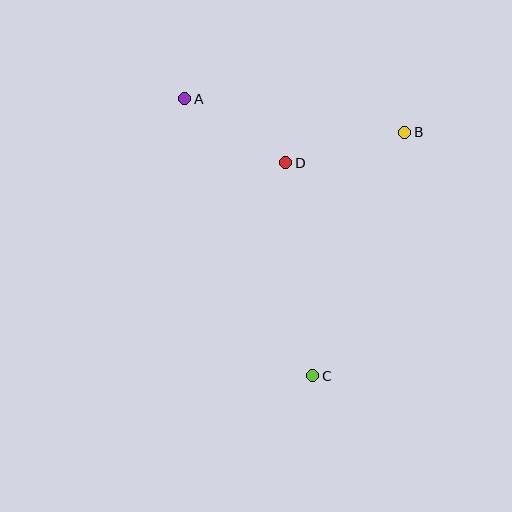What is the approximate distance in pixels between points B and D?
The distance between B and D is approximately 123 pixels.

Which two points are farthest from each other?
Points A and C are farthest from each other.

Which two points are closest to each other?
Points A and D are closest to each other.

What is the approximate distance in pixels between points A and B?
The distance between A and B is approximately 222 pixels.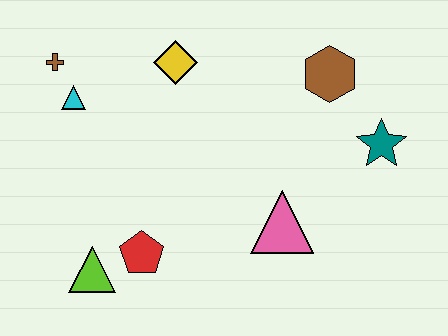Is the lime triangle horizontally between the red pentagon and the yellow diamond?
No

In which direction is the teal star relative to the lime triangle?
The teal star is to the right of the lime triangle.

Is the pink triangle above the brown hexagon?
No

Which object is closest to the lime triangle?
The red pentagon is closest to the lime triangle.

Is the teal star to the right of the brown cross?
Yes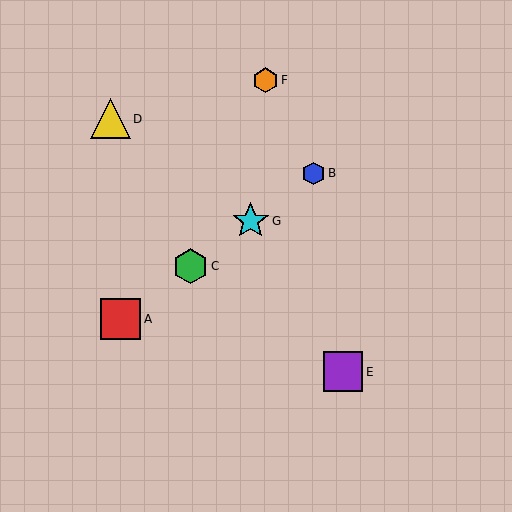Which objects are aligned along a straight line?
Objects A, B, C, G are aligned along a straight line.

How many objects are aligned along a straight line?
4 objects (A, B, C, G) are aligned along a straight line.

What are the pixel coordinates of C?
Object C is at (191, 266).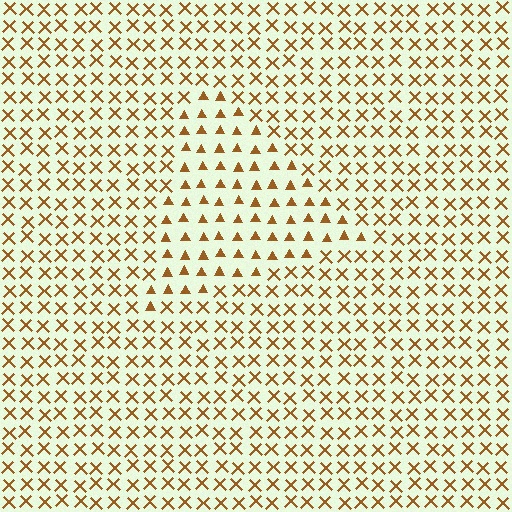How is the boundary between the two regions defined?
The boundary is defined by a change in element shape: triangles inside vs. X marks outside. All elements share the same color and spacing.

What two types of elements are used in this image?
The image uses triangles inside the triangle region and X marks outside it.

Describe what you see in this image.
The image is filled with small brown elements arranged in a uniform grid. A triangle-shaped region contains triangles, while the surrounding area contains X marks. The boundary is defined purely by the change in element shape.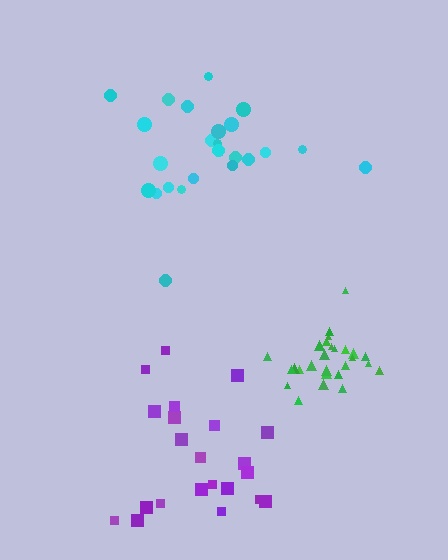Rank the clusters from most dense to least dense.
green, cyan, purple.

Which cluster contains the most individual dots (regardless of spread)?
Green (27).